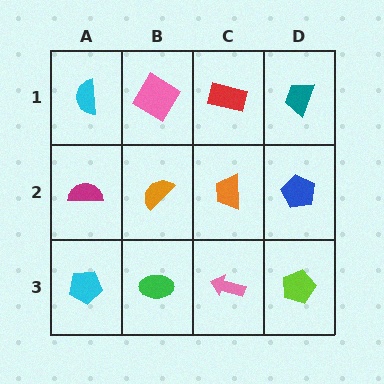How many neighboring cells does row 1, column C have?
3.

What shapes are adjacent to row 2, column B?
A pink diamond (row 1, column B), a green ellipse (row 3, column B), a magenta semicircle (row 2, column A), an orange trapezoid (row 2, column C).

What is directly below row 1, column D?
A blue pentagon.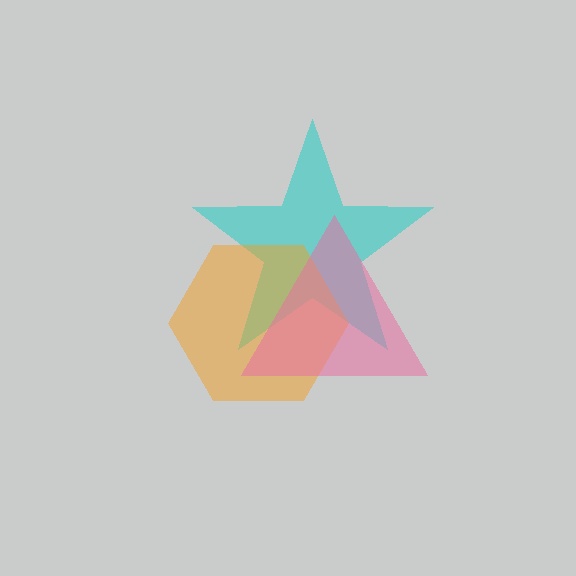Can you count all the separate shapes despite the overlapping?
Yes, there are 3 separate shapes.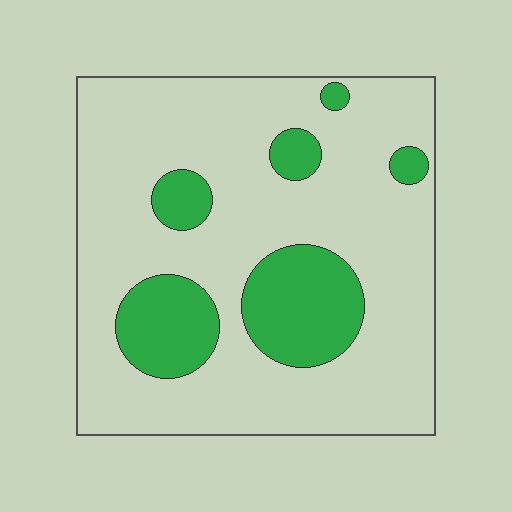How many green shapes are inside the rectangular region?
6.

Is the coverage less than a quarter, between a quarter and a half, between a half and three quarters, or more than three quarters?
Less than a quarter.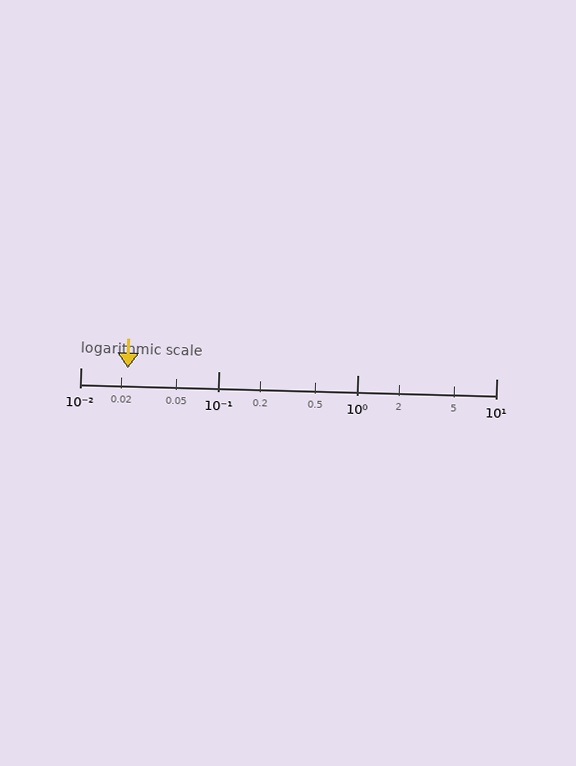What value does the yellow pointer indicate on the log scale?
The pointer indicates approximately 0.022.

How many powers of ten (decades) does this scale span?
The scale spans 3 decades, from 0.01 to 10.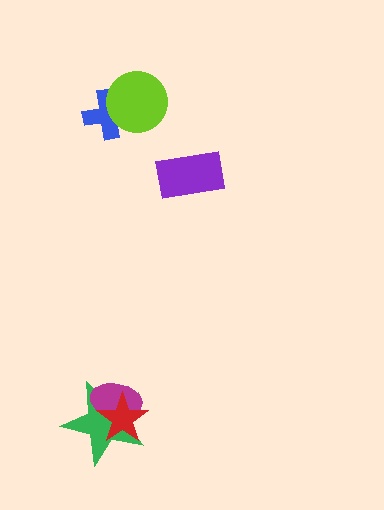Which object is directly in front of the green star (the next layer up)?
The magenta ellipse is directly in front of the green star.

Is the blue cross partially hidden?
Yes, it is partially covered by another shape.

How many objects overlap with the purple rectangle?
0 objects overlap with the purple rectangle.